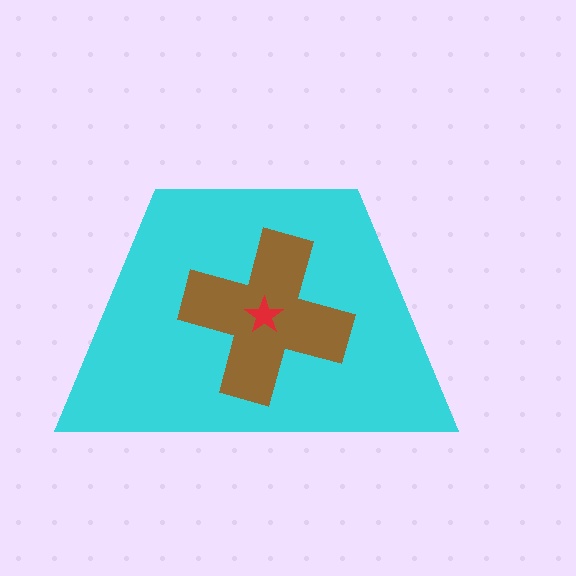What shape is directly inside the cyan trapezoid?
The brown cross.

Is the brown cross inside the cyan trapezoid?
Yes.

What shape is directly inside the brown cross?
The red star.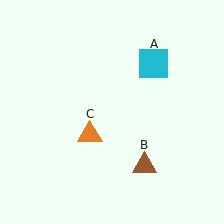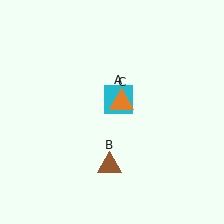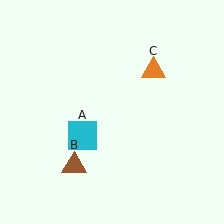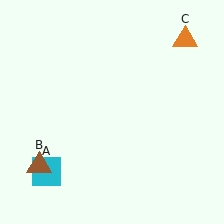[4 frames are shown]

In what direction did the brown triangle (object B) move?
The brown triangle (object B) moved left.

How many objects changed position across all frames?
3 objects changed position: cyan square (object A), brown triangle (object B), orange triangle (object C).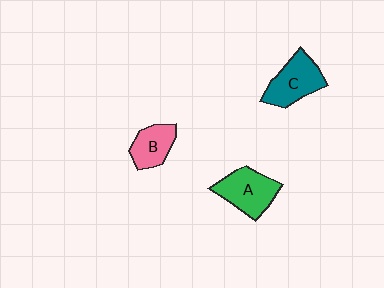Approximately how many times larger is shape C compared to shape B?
Approximately 1.4 times.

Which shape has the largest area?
Shape A (green).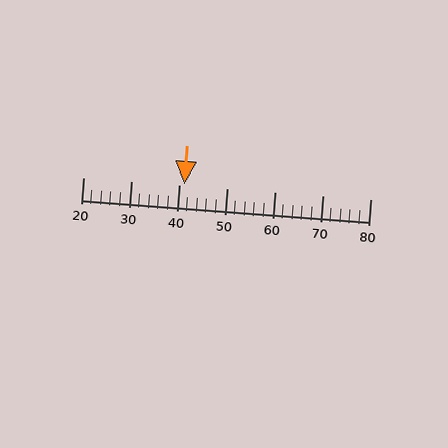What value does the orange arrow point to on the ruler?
The orange arrow points to approximately 41.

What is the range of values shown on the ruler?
The ruler shows values from 20 to 80.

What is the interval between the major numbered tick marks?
The major tick marks are spaced 10 units apart.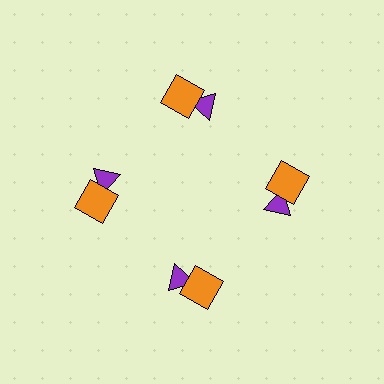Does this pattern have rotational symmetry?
Yes, this pattern has 4-fold rotational symmetry. It looks the same after rotating 90 degrees around the center.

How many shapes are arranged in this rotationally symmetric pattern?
There are 8 shapes, arranged in 4 groups of 2.